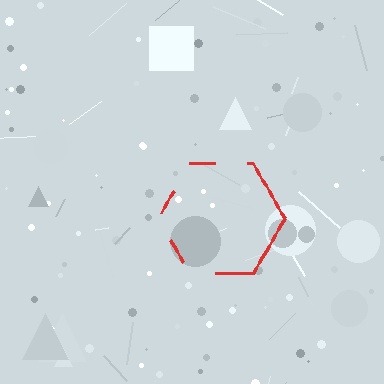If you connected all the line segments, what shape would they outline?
They would outline a hexagon.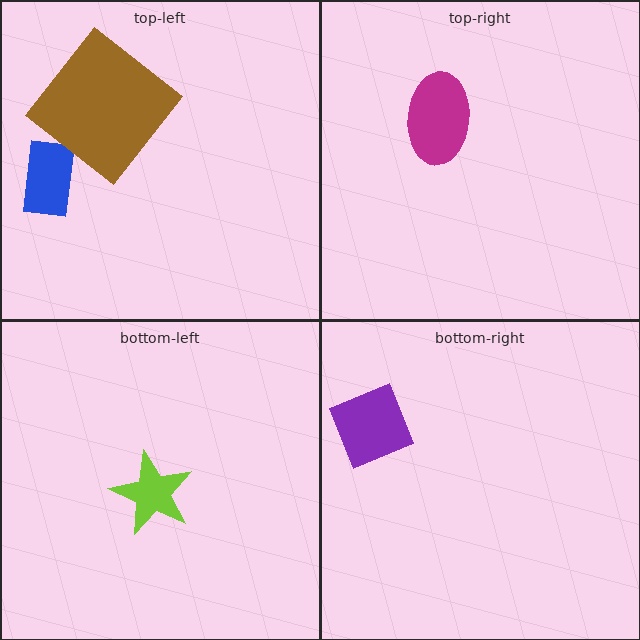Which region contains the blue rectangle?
The top-left region.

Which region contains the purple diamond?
The bottom-right region.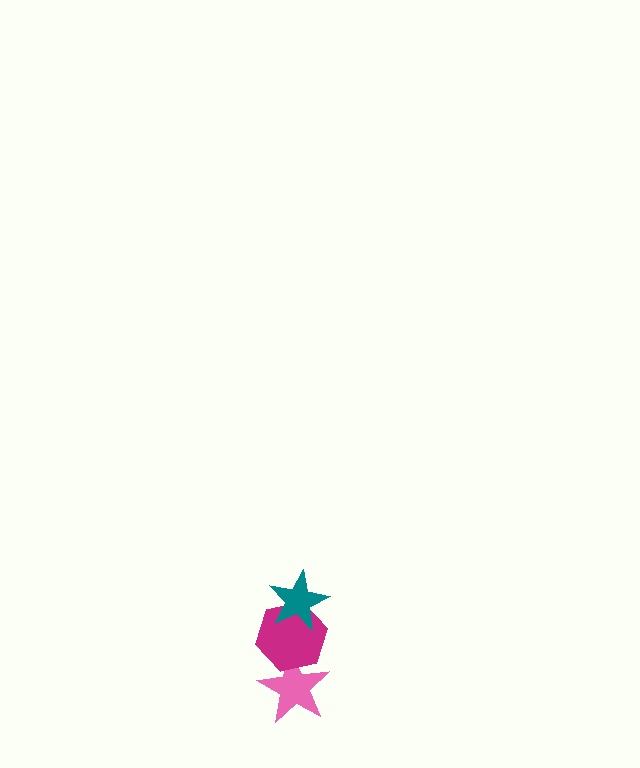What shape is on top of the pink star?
The magenta hexagon is on top of the pink star.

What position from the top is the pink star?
The pink star is 3rd from the top.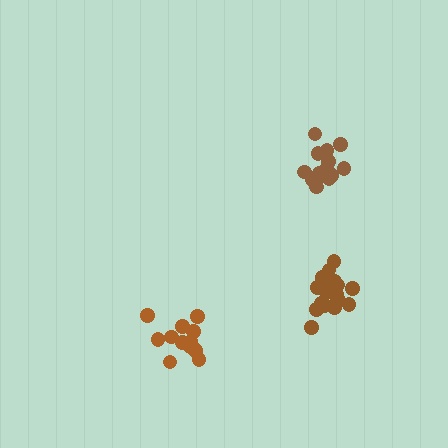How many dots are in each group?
Group 1: 13 dots, Group 2: 15 dots, Group 3: 18 dots (46 total).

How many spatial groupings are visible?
There are 3 spatial groupings.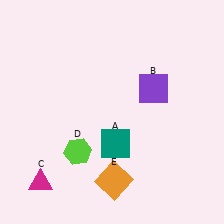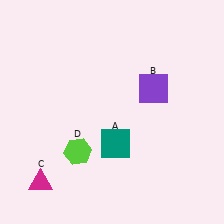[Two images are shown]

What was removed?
The orange square (E) was removed in Image 2.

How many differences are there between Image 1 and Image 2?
There is 1 difference between the two images.